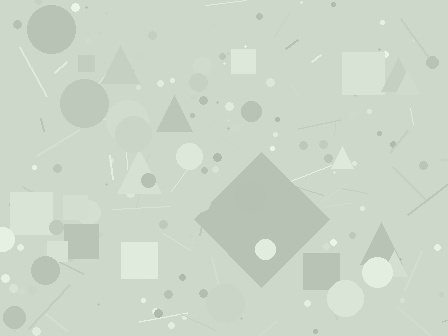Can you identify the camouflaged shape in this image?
The camouflaged shape is a diamond.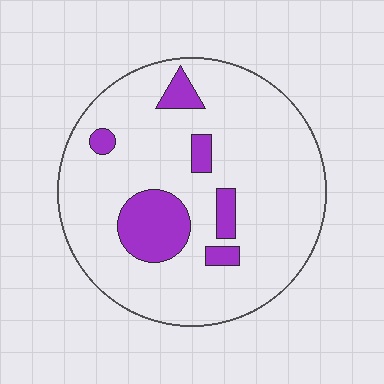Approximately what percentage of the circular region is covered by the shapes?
Approximately 15%.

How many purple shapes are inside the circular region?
6.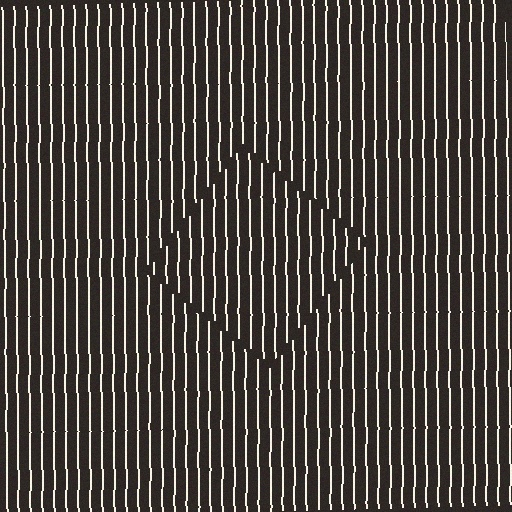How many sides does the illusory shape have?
4 sides — the line-ends trace a square.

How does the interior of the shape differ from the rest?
The interior of the shape contains the same grating, shifted by half a period — the contour is defined by the phase discontinuity where line-ends from the inner and outer gratings abut.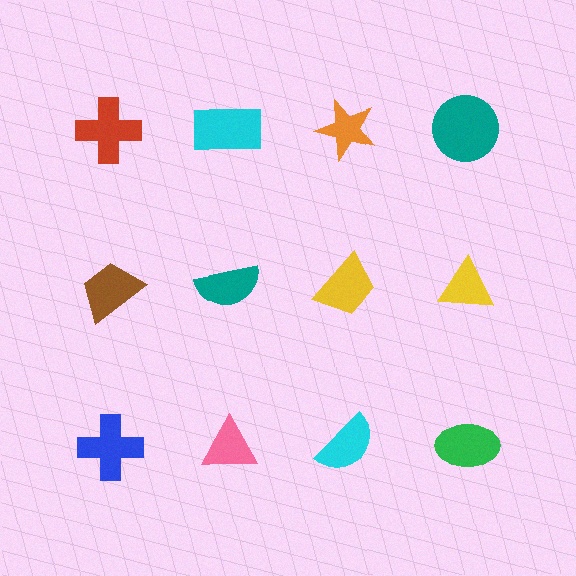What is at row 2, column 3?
A yellow trapezoid.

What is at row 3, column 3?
A cyan semicircle.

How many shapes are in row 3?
4 shapes.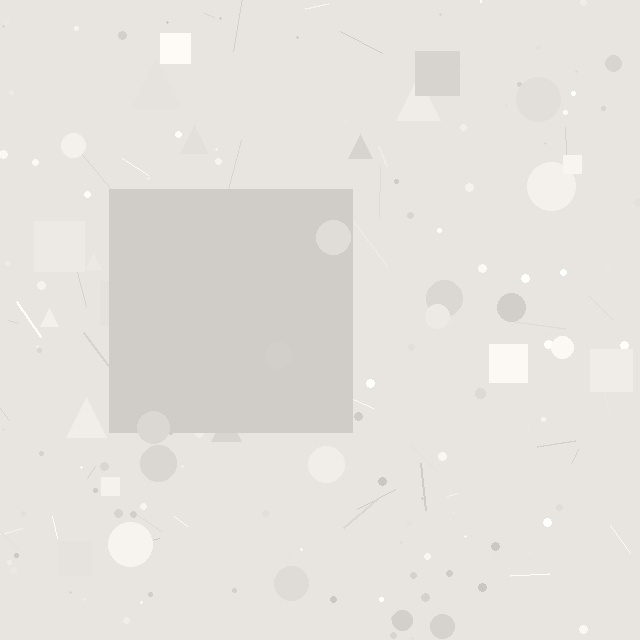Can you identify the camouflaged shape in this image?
The camouflaged shape is a square.